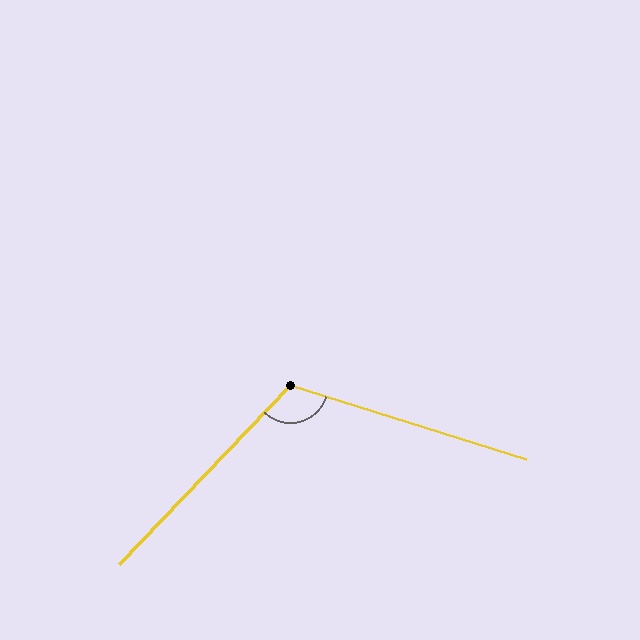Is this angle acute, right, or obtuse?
It is obtuse.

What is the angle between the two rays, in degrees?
Approximately 116 degrees.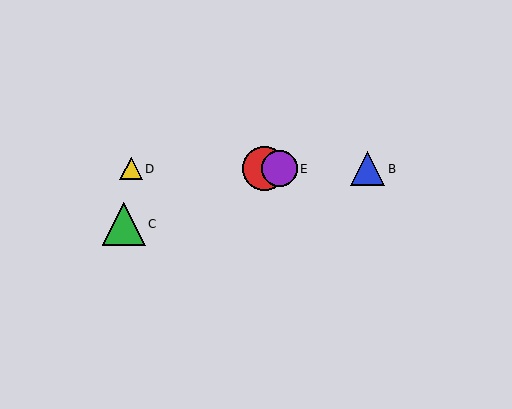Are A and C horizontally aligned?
No, A is at y≈169 and C is at y≈224.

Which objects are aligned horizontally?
Objects A, B, D, E are aligned horizontally.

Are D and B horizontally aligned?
Yes, both are at y≈169.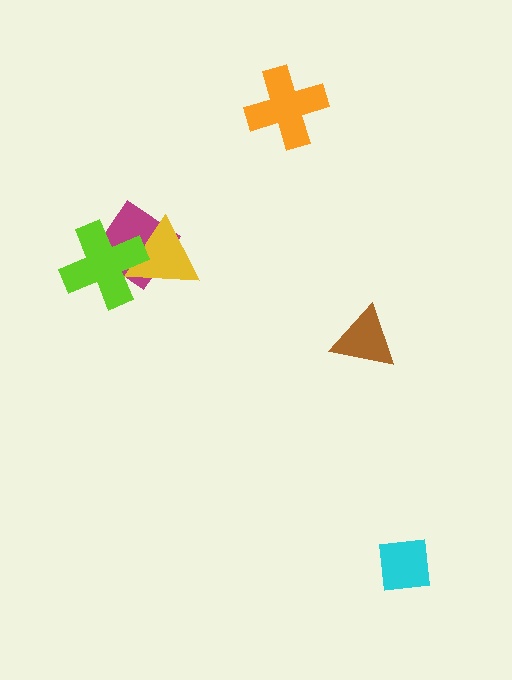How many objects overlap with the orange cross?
0 objects overlap with the orange cross.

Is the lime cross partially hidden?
No, no other shape covers it.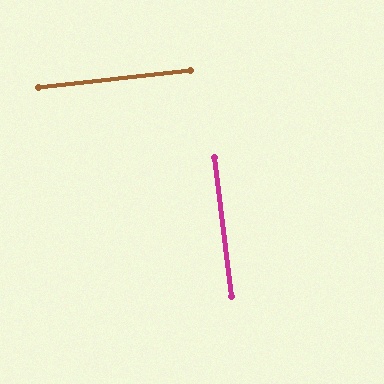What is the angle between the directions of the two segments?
Approximately 90 degrees.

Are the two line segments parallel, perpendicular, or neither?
Perpendicular — they meet at approximately 90°.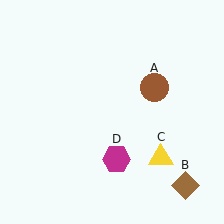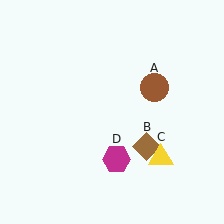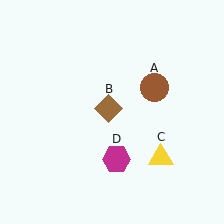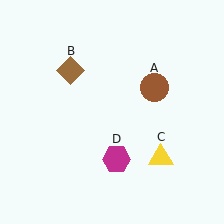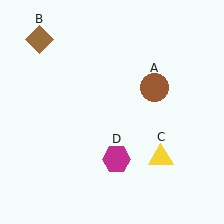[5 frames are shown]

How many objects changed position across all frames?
1 object changed position: brown diamond (object B).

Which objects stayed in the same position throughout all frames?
Brown circle (object A) and yellow triangle (object C) and magenta hexagon (object D) remained stationary.